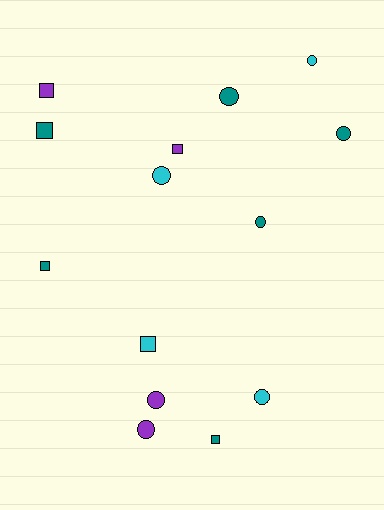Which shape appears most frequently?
Circle, with 8 objects.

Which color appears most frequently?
Teal, with 6 objects.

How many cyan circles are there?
There are 3 cyan circles.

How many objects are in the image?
There are 14 objects.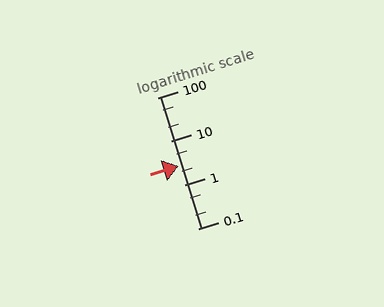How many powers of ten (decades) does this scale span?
The scale spans 3 decades, from 0.1 to 100.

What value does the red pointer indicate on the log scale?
The pointer indicates approximately 2.7.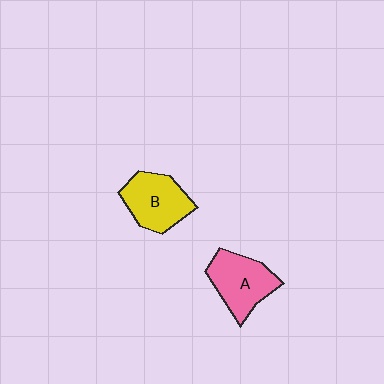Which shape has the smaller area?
Shape B (yellow).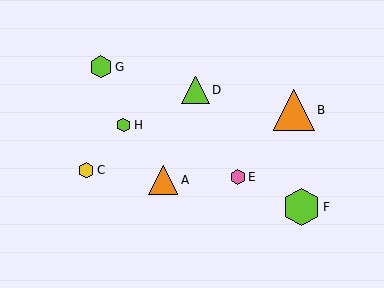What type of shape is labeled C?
Shape C is a yellow hexagon.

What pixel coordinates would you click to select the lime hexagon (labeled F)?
Click at (302, 207) to select the lime hexagon F.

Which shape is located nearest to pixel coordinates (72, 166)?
The yellow hexagon (labeled C) at (86, 170) is nearest to that location.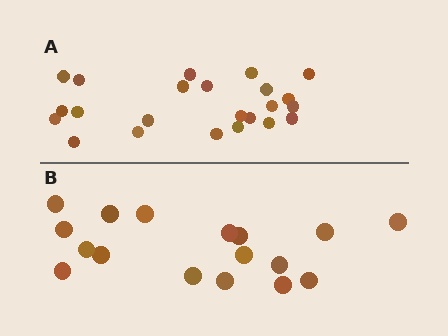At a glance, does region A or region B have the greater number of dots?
Region A (the top region) has more dots.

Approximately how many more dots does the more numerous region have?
Region A has about 6 more dots than region B.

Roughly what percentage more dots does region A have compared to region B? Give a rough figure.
About 35% more.